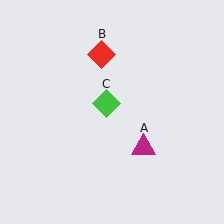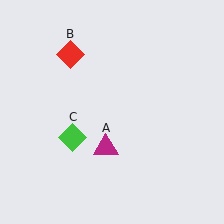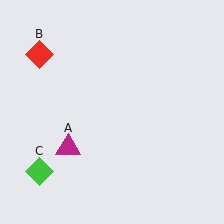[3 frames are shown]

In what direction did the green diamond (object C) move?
The green diamond (object C) moved down and to the left.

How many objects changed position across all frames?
3 objects changed position: magenta triangle (object A), red diamond (object B), green diamond (object C).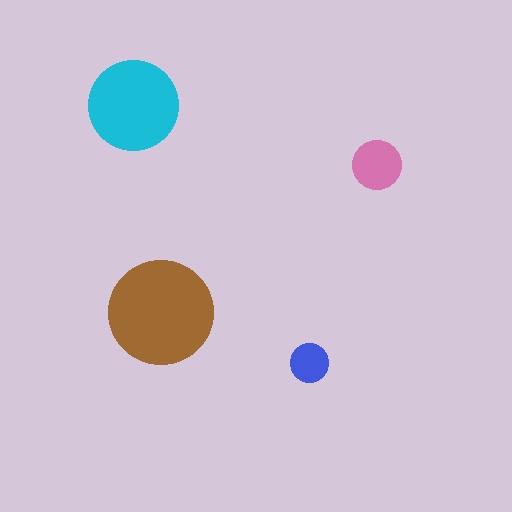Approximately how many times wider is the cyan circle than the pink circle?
About 2 times wider.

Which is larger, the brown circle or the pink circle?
The brown one.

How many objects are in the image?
There are 4 objects in the image.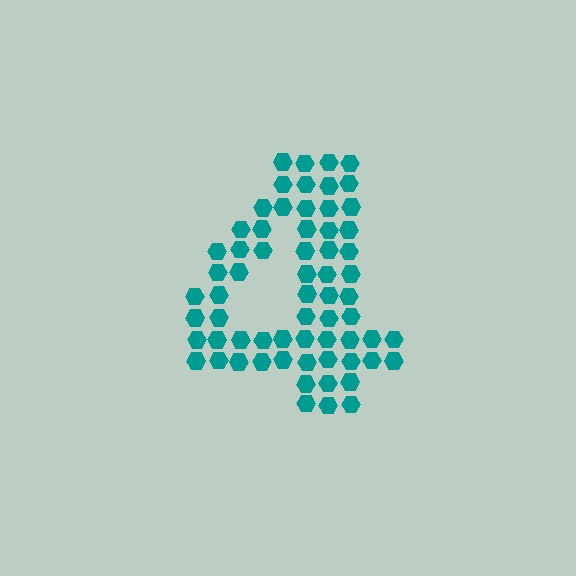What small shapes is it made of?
It is made of small hexagons.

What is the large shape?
The large shape is the digit 4.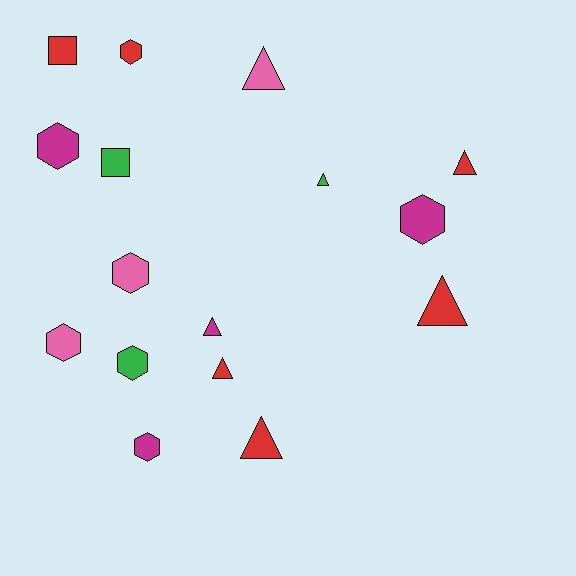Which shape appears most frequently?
Triangle, with 7 objects.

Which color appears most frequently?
Red, with 6 objects.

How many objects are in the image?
There are 16 objects.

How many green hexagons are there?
There is 1 green hexagon.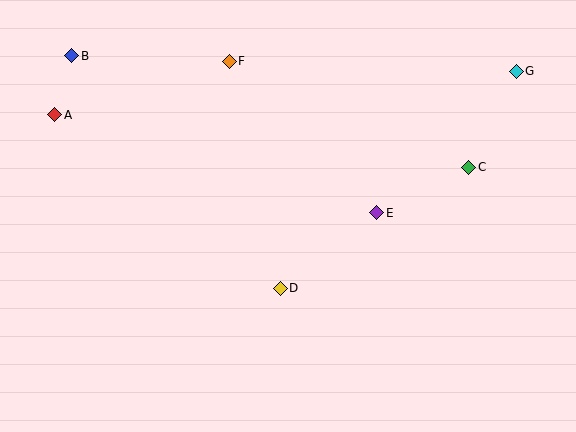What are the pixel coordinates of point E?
Point E is at (377, 213).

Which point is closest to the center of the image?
Point D at (280, 288) is closest to the center.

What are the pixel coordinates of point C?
Point C is at (469, 167).